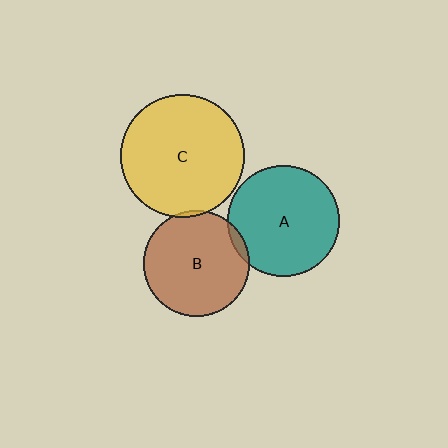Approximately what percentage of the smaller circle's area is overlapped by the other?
Approximately 5%.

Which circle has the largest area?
Circle C (yellow).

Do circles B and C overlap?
Yes.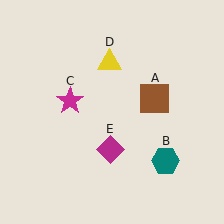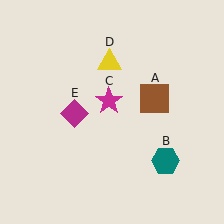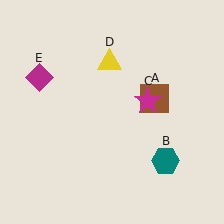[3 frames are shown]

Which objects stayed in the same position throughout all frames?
Brown square (object A) and teal hexagon (object B) and yellow triangle (object D) remained stationary.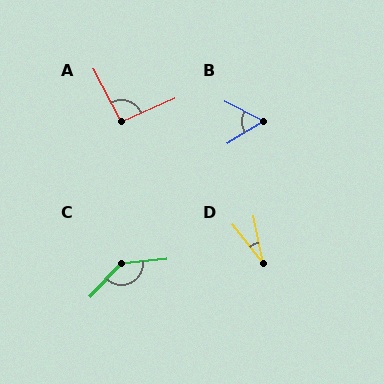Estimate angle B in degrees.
Approximately 58 degrees.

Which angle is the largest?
C, at approximately 138 degrees.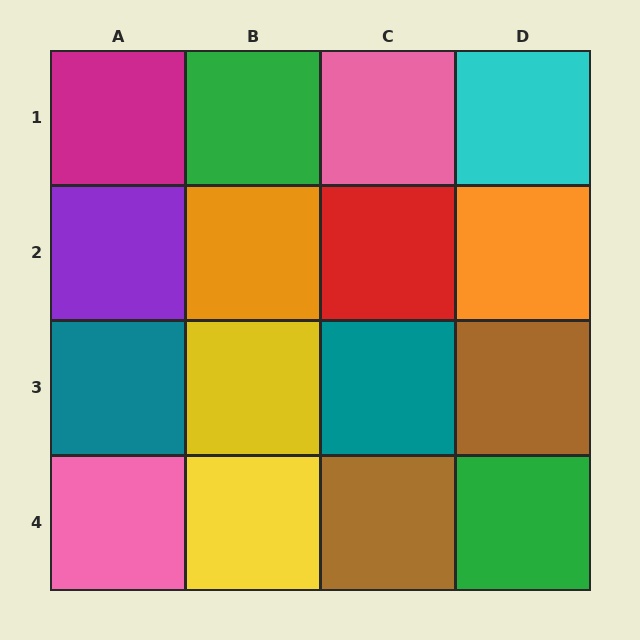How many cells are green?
2 cells are green.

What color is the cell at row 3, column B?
Yellow.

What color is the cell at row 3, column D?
Brown.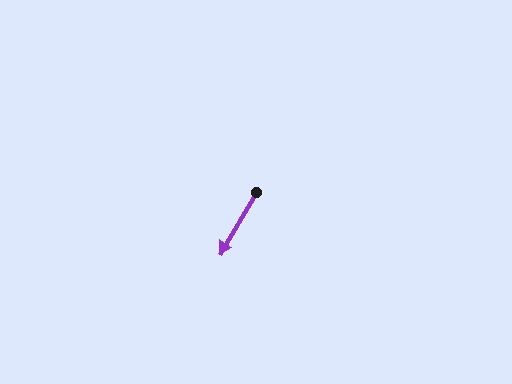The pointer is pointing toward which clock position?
Roughly 7 o'clock.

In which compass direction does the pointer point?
Southwest.